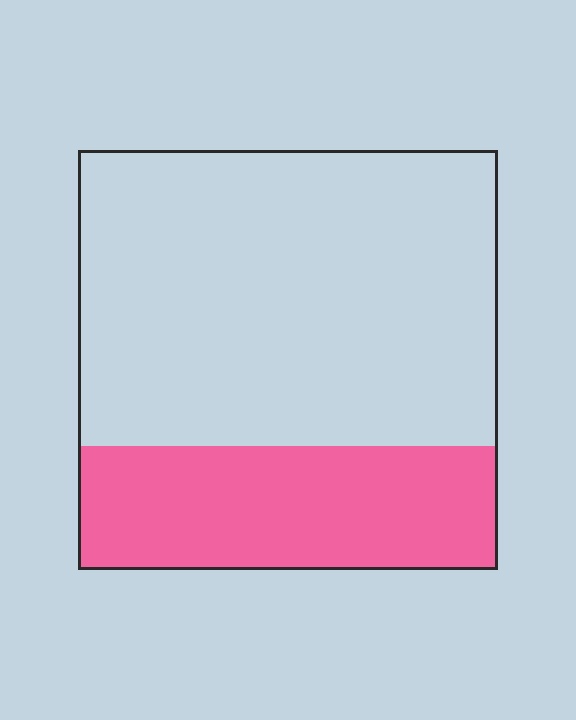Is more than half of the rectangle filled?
No.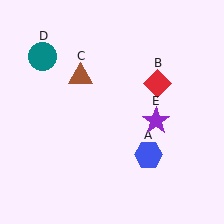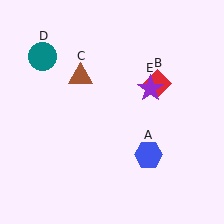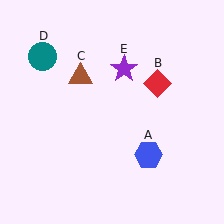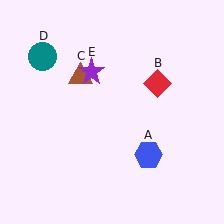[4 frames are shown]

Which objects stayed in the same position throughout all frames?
Blue hexagon (object A) and red diamond (object B) and brown triangle (object C) and teal circle (object D) remained stationary.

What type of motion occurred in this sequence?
The purple star (object E) rotated counterclockwise around the center of the scene.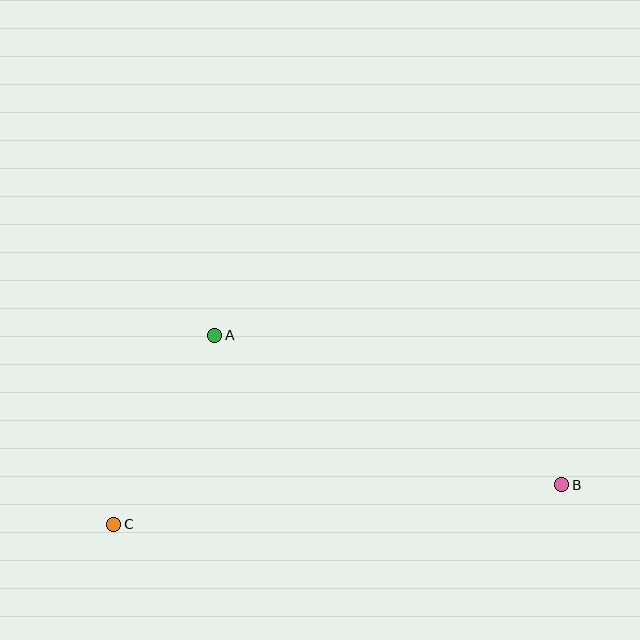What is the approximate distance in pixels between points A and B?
The distance between A and B is approximately 378 pixels.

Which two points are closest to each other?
Points A and C are closest to each other.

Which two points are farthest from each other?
Points B and C are farthest from each other.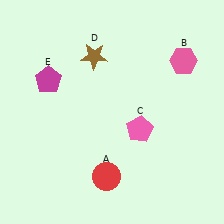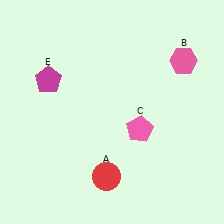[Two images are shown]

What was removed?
The brown star (D) was removed in Image 2.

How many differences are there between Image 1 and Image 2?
There is 1 difference between the two images.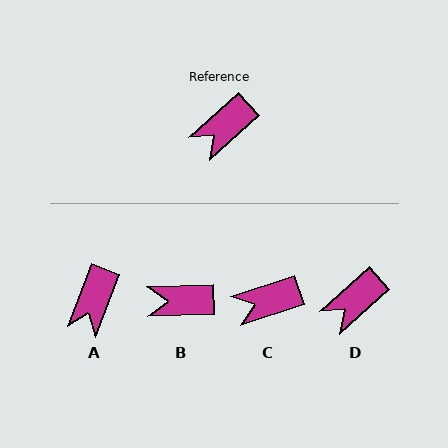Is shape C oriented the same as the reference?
No, it is off by about 24 degrees.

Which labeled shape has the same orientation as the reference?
D.